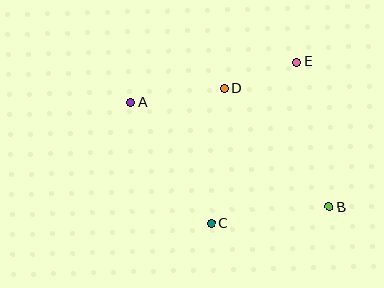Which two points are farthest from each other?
Points A and B are farthest from each other.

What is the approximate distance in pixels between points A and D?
The distance between A and D is approximately 94 pixels.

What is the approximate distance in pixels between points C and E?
The distance between C and E is approximately 183 pixels.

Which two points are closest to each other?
Points D and E are closest to each other.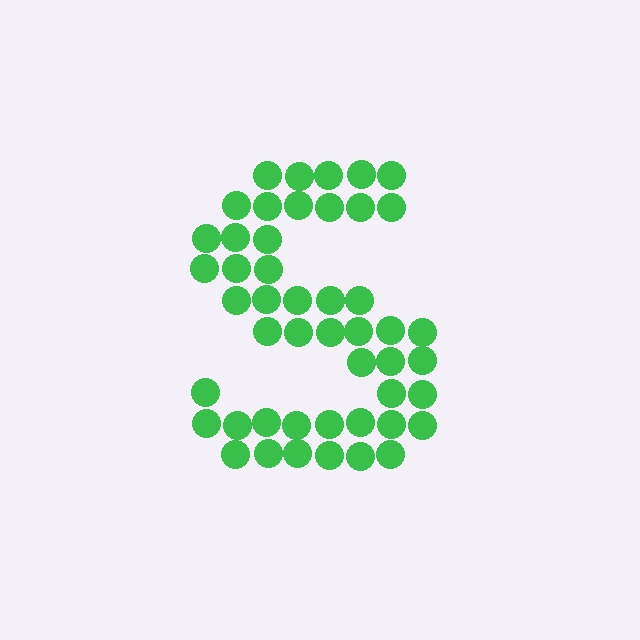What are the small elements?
The small elements are circles.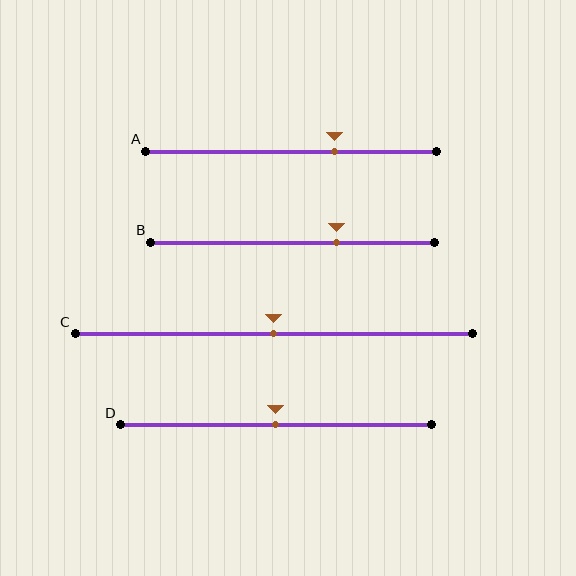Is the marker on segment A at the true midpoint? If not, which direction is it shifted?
No, the marker on segment A is shifted to the right by about 15% of the segment length.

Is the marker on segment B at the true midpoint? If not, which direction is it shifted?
No, the marker on segment B is shifted to the right by about 15% of the segment length.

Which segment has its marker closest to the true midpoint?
Segment C has its marker closest to the true midpoint.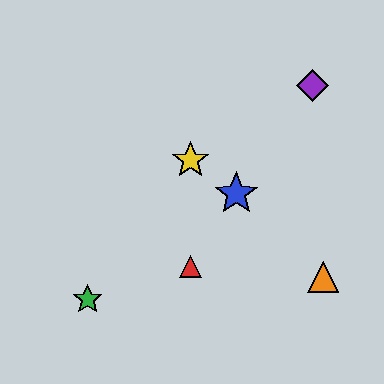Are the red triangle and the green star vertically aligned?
No, the red triangle is at x≈191 and the green star is at x≈88.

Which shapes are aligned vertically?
The red triangle, the yellow star are aligned vertically.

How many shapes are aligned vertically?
2 shapes (the red triangle, the yellow star) are aligned vertically.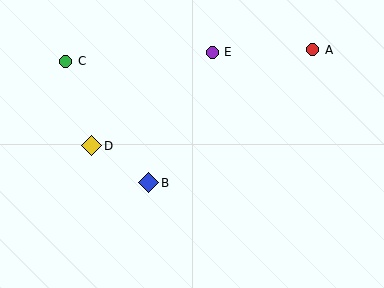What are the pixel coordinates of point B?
Point B is at (149, 183).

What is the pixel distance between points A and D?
The distance between A and D is 240 pixels.